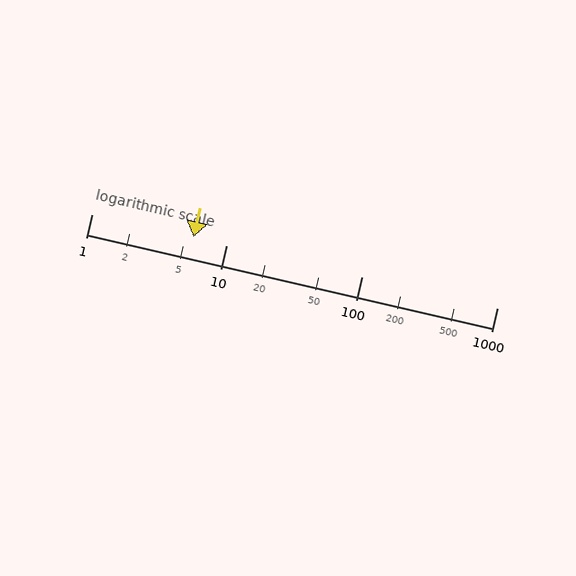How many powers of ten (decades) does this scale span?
The scale spans 3 decades, from 1 to 1000.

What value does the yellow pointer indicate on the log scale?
The pointer indicates approximately 5.7.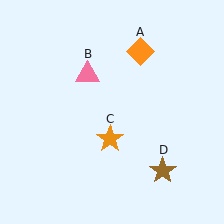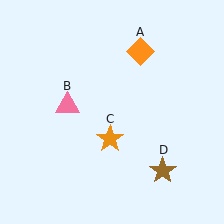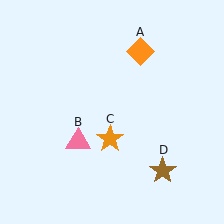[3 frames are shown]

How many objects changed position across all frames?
1 object changed position: pink triangle (object B).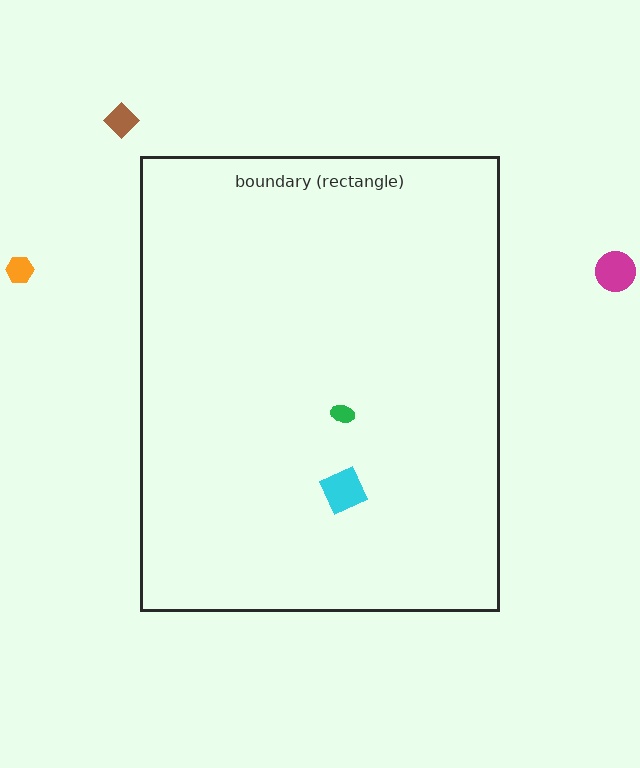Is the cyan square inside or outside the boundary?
Inside.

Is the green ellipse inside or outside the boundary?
Inside.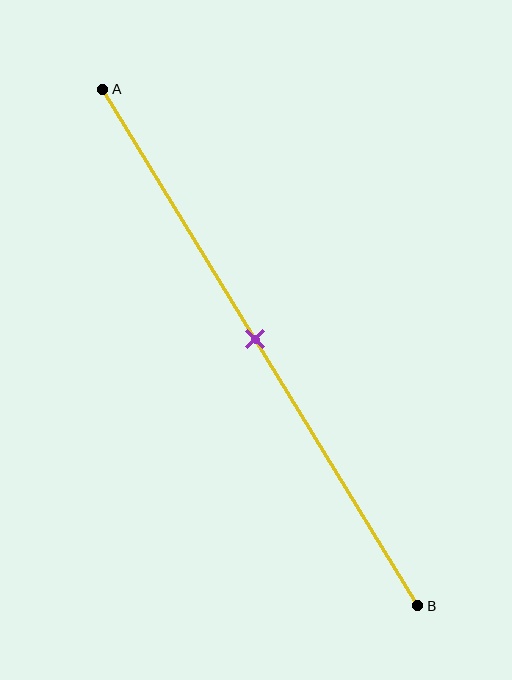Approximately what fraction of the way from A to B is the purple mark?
The purple mark is approximately 50% of the way from A to B.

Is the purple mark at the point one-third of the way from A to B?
No, the mark is at about 50% from A, not at the 33% one-third point.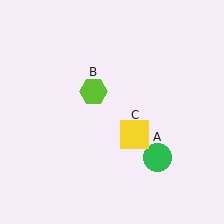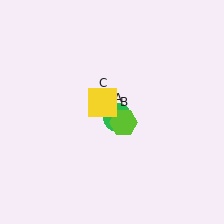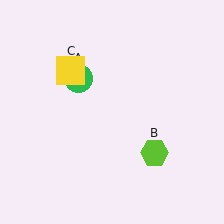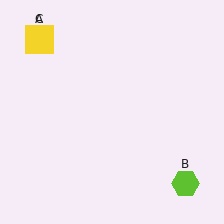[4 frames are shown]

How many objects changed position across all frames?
3 objects changed position: green circle (object A), lime hexagon (object B), yellow square (object C).